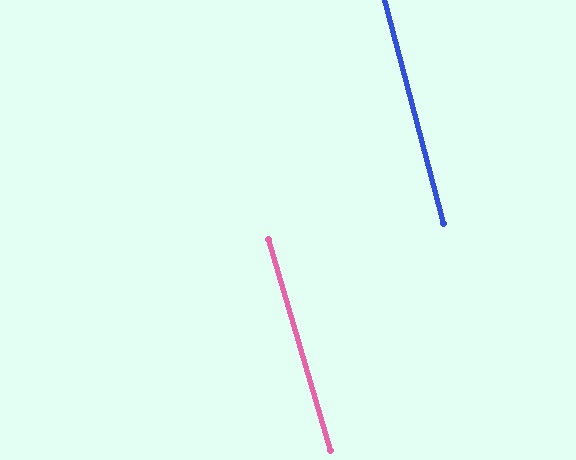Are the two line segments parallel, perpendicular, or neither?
Parallel — their directions differ by only 1.5°.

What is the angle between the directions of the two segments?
Approximately 1 degree.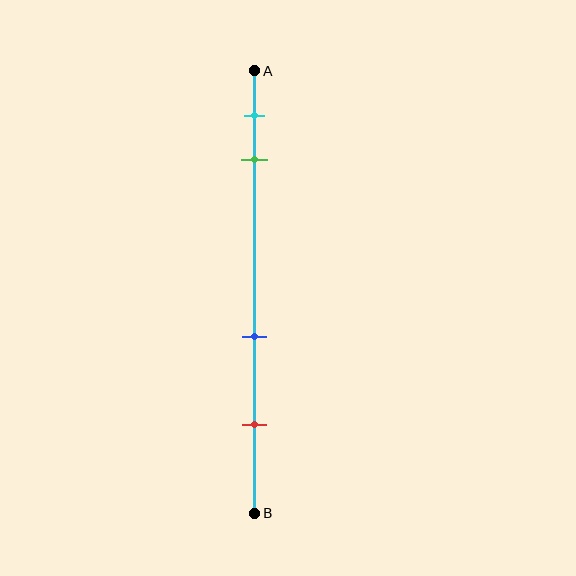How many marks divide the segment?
There are 4 marks dividing the segment.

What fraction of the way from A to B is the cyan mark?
The cyan mark is approximately 10% (0.1) of the way from A to B.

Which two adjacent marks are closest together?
The cyan and green marks are the closest adjacent pair.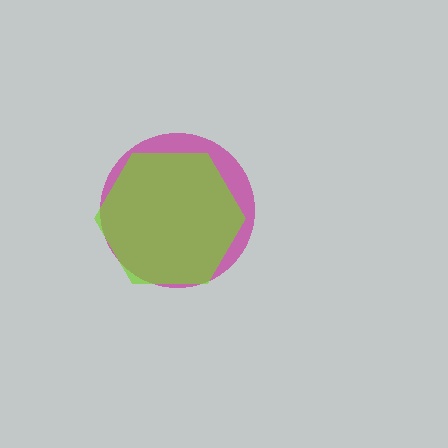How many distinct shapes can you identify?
There are 2 distinct shapes: a magenta circle, a lime hexagon.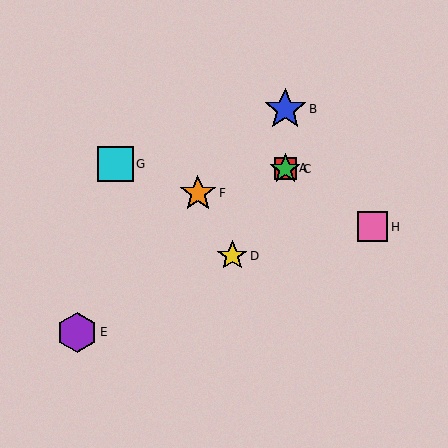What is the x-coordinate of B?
Object B is at x≈285.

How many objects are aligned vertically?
3 objects (A, B, C) are aligned vertically.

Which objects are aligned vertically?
Objects A, B, C are aligned vertically.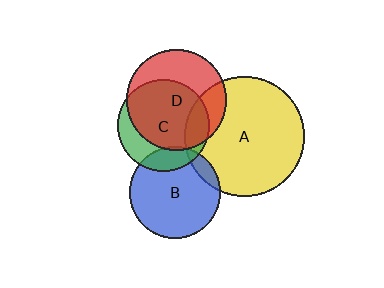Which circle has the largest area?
Circle A (yellow).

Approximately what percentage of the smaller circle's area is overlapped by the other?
Approximately 70%.